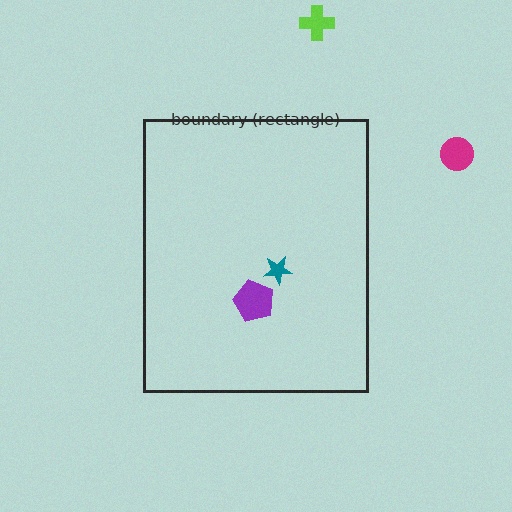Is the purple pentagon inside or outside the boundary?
Inside.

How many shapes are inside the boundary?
2 inside, 2 outside.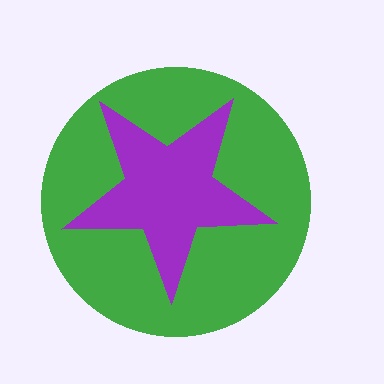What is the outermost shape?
The green circle.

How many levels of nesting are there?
2.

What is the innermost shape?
The purple star.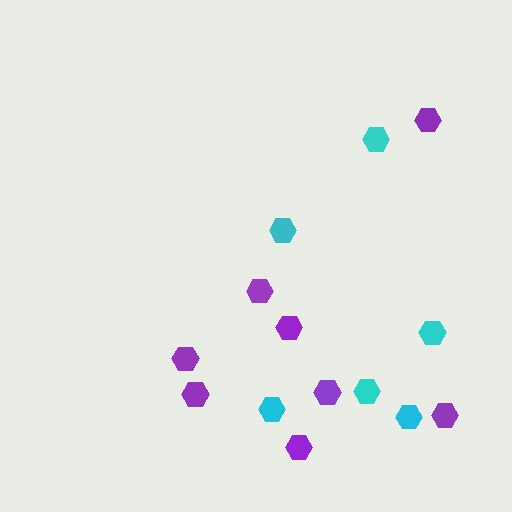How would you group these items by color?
There are 2 groups: one group of purple hexagons (8) and one group of cyan hexagons (6).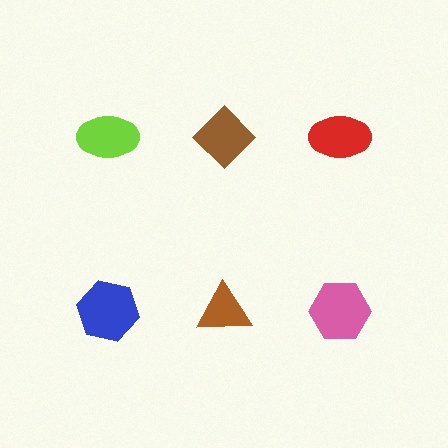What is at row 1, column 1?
A lime ellipse.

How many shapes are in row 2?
3 shapes.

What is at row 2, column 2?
A brown triangle.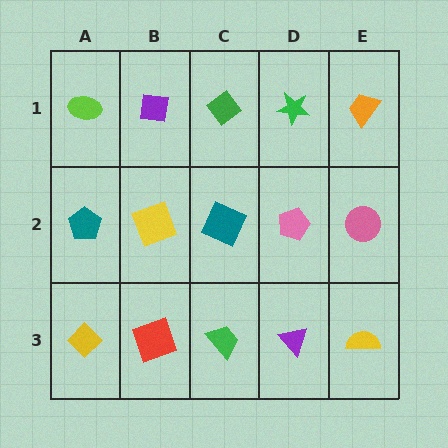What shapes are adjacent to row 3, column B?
A yellow square (row 2, column B), a yellow diamond (row 3, column A), a green trapezoid (row 3, column C).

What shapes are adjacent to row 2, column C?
A green diamond (row 1, column C), a green trapezoid (row 3, column C), a yellow square (row 2, column B), a pink pentagon (row 2, column D).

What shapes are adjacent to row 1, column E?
A pink circle (row 2, column E), a green star (row 1, column D).